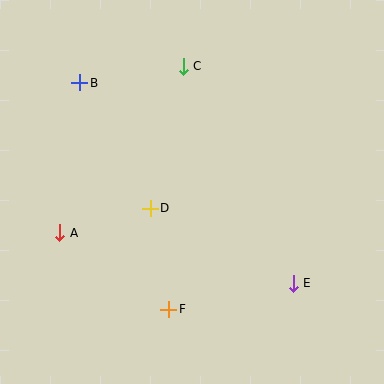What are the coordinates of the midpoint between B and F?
The midpoint between B and F is at (124, 196).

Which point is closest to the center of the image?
Point D at (150, 208) is closest to the center.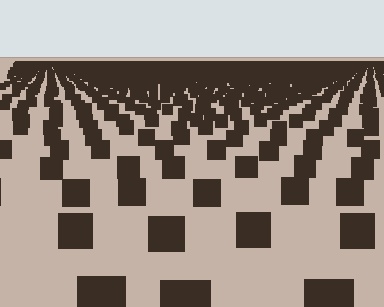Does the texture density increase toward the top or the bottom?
Density increases toward the top.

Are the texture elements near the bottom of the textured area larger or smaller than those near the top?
Larger. Near the bottom, elements are closer to the viewer and appear at a bigger on-screen size.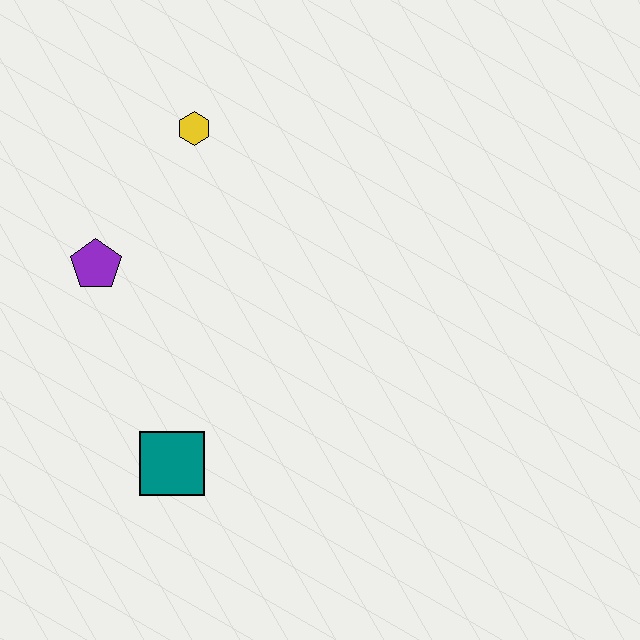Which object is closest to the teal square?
The purple pentagon is closest to the teal square.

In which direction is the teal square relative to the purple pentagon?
The teal square is below the purple pentagon.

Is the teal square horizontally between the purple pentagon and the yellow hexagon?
Yes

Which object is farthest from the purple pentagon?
The teal square is farthest from the purple pentagon.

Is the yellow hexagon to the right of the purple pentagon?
Yes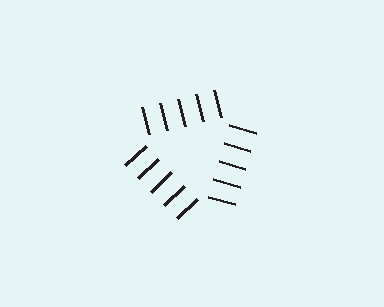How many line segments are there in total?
15 — 5 along each of the 3 edges.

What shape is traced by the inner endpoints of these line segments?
An illusory triangle — the line segments terminate on its edges but no continuous stroke is drawn.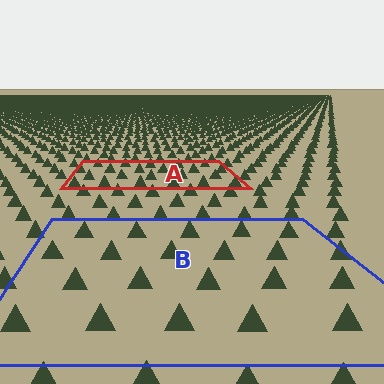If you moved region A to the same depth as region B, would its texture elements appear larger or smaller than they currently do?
They would appear larger. At a closer depth, the same texture elements are projected at a bigger on-screen size.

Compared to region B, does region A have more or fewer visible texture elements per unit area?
Region A has more texture elements per unit area — they are packed more densely because it is farther away.